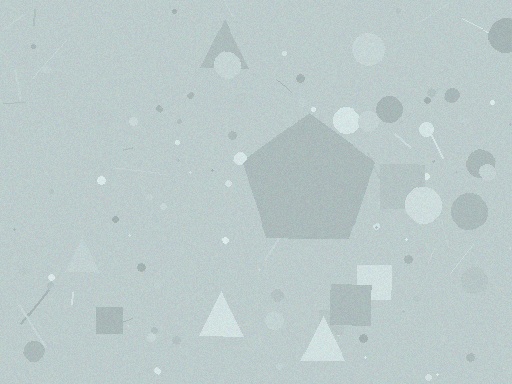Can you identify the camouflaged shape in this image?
The camouflaged shape is a pentagon.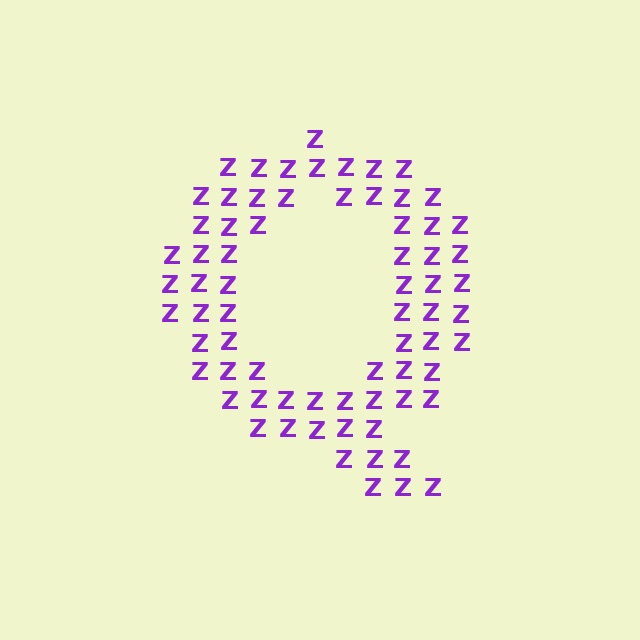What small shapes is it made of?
It is made of small letter Z's.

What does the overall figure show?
The overall figure shows the letter Q.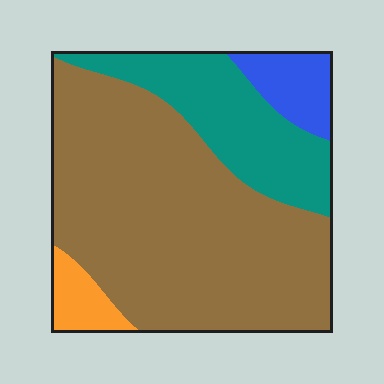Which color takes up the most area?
Brown, at roughly 65%.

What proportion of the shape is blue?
Blue takes up about one tenth (1/10) of the shape.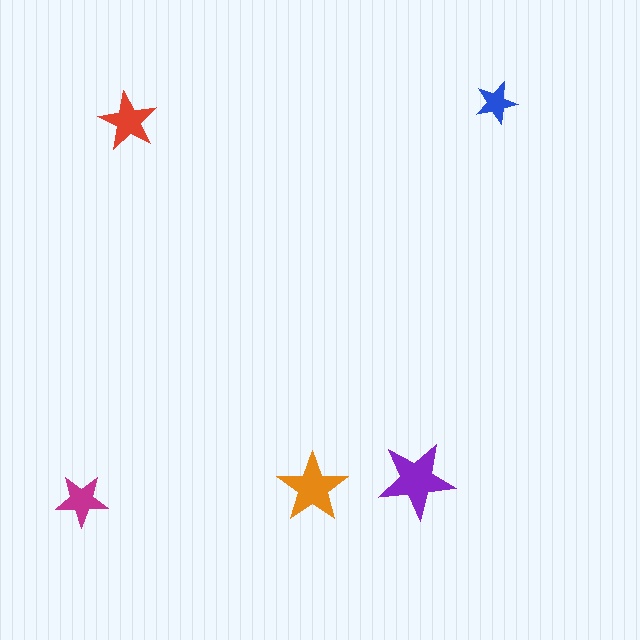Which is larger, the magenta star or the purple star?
The purple one.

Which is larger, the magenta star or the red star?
The red one.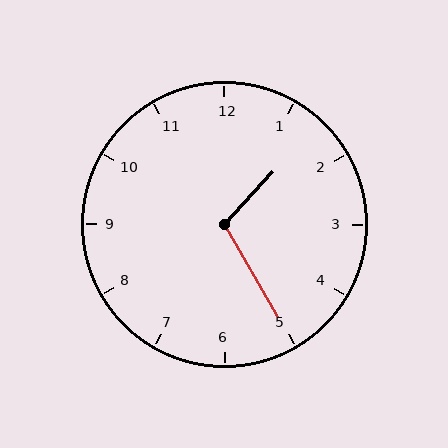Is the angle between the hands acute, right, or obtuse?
It is obtuse.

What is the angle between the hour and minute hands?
Approximately 108 degrees.